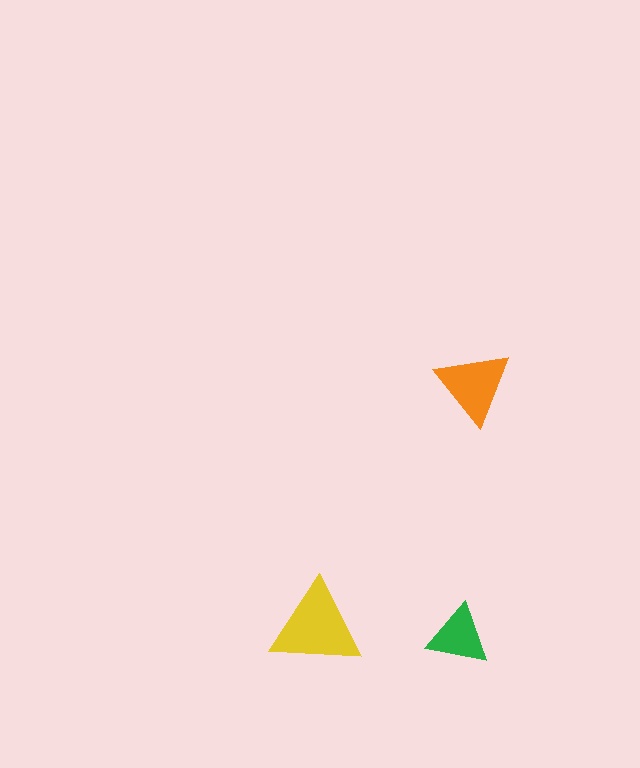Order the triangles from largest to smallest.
the yellow one, the orange one, the green one.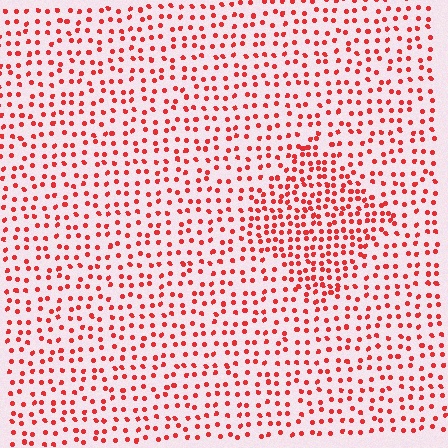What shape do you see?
I see a diamond.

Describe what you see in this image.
The image contains small red elements arranged at two different densities. A diamond-shaped region is visible where the elements are more densely packed than the surrounding area.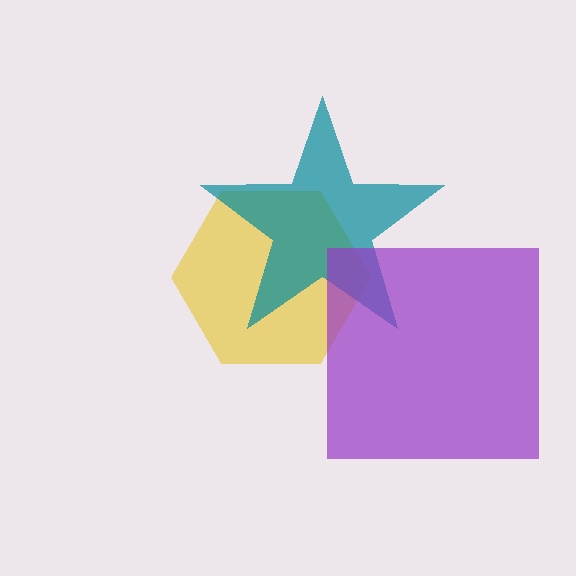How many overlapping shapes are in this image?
There are 3 overlapping shapes in the image.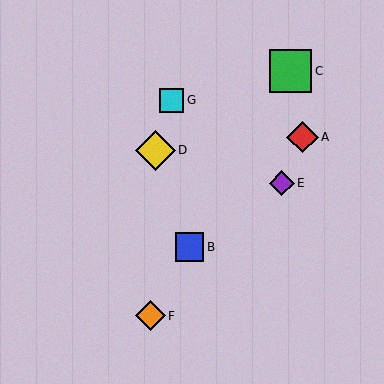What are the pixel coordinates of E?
Object E is at (282, 183).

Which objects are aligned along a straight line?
Objects B, C, F are aligned along a straight line.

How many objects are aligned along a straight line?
3 objects (B, C, F) are aligned along a straight line.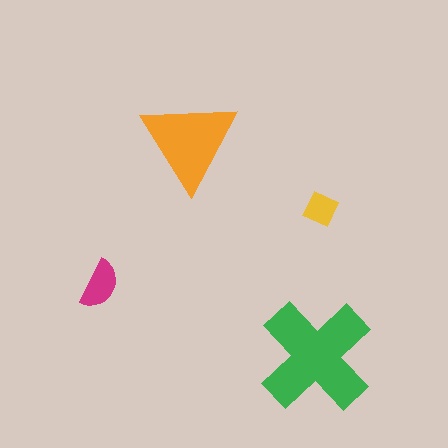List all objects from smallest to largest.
The yellow diamond, the magenta semicircle, the orange triangle, the green cross.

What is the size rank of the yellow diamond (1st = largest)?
4th.